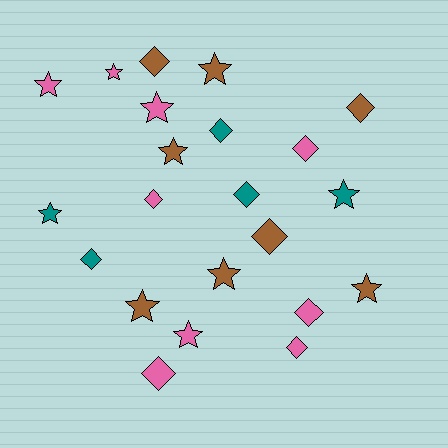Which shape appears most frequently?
Star, with 11 objects.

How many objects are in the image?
There are 22 objects.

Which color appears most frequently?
Pink, with 9 objects.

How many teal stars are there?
There are 2 teal stars.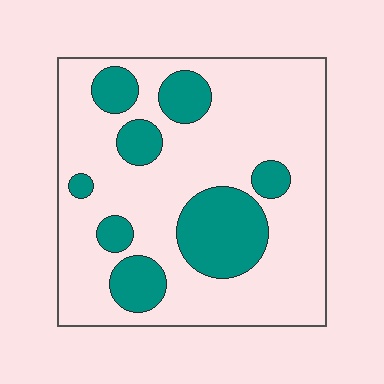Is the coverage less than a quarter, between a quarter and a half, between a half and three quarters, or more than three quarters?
Less than a quarter.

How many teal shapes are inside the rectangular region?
8.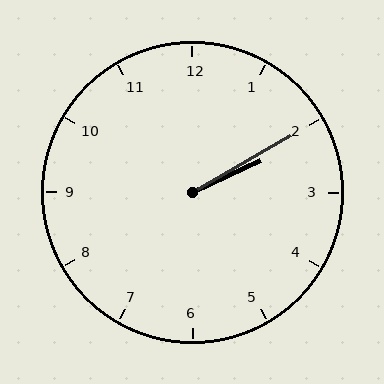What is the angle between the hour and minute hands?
Approximately 5 degrees.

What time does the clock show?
2:10.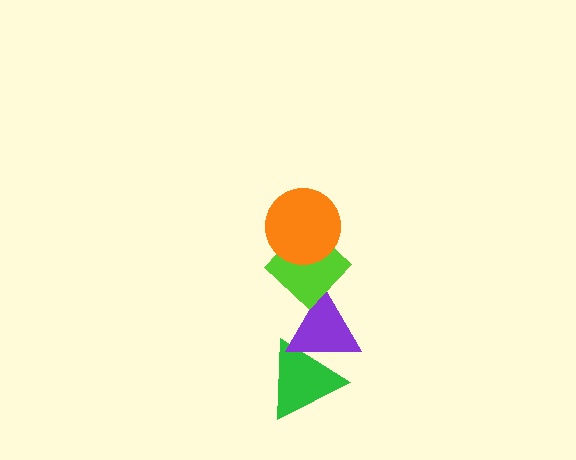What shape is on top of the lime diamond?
The orange circle is on top of the lime diamond.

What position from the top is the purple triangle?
The purple triangle is 3rd from the top.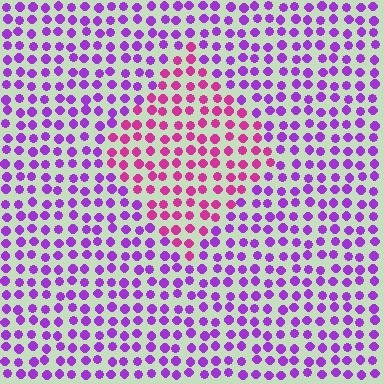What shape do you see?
I see a diamond.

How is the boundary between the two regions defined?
The boundary is defined purely by a slight shift in hue (about 39 degrees). Spacing, size, and orientation are identical on both sides.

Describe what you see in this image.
The image is filled with small purple elements in a uniform arrangement. A diamond-shaped region is visible where the elements are tinted to a slightly different hue, forming a subtle color boundary.